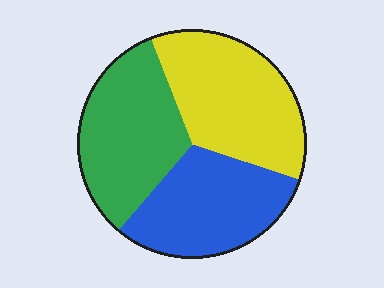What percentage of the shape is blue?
Blue covers roughly 30% of the shape.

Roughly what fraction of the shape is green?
Green covers around 35% of the shape.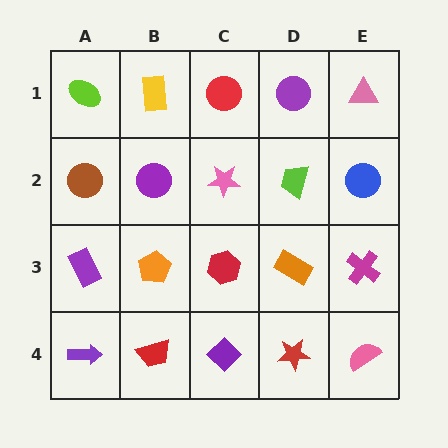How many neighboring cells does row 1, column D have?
3.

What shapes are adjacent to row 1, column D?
A lime trapezoid (row 2, column D), a red circle (row 1, column C), a pink triangle (row 1, column E).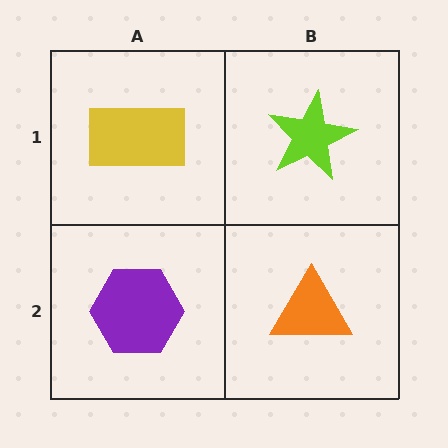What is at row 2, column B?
An orange triangle.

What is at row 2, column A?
A purple hexagon.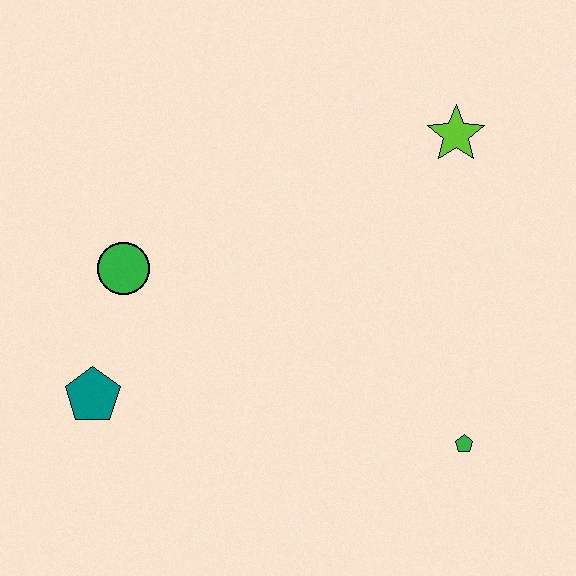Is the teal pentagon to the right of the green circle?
No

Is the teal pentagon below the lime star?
Yes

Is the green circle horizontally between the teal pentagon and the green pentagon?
Yes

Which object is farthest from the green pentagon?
The green circle is farthest from the green pentagon.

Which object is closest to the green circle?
The teal pentagon is closest to the green circle.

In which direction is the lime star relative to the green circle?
The lime star is to the right of the green circle.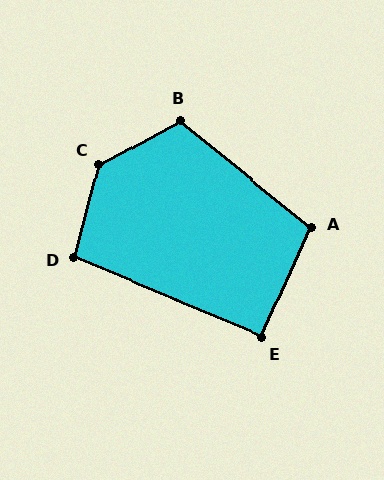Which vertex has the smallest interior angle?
E, at approximately 91 degrees.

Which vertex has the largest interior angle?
C, at approximately 134 degrees.